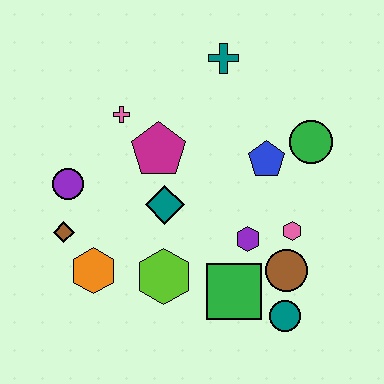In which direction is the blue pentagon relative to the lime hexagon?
The blue pentagon is above the lime hexagon.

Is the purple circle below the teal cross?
Yes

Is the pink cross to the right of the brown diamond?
Yes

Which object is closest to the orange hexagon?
The brown diamond is closest to the orange hexagon.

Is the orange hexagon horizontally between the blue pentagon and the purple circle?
Yes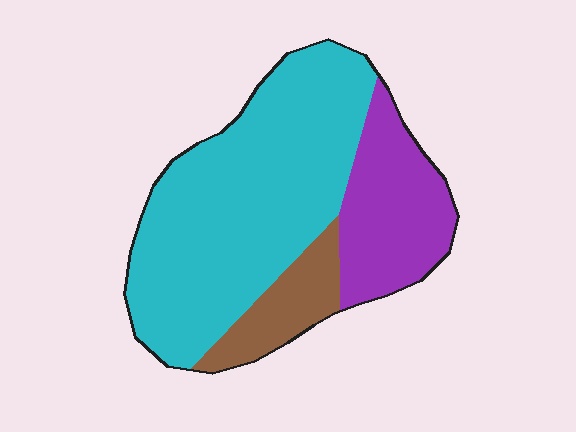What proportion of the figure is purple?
Purple covers about 25% of the figure.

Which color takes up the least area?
Brown, at roughly 10%.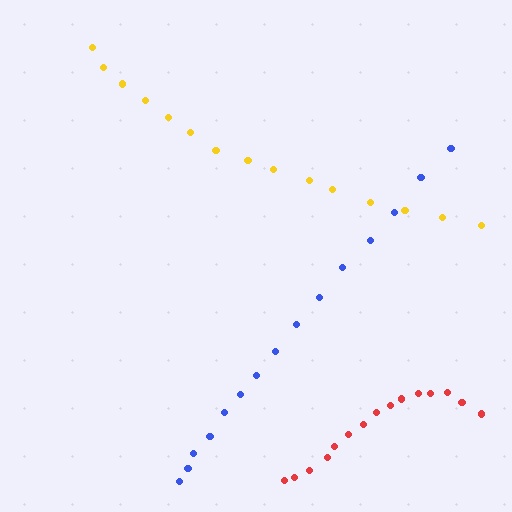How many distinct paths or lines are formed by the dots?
There are 3 distinct paths.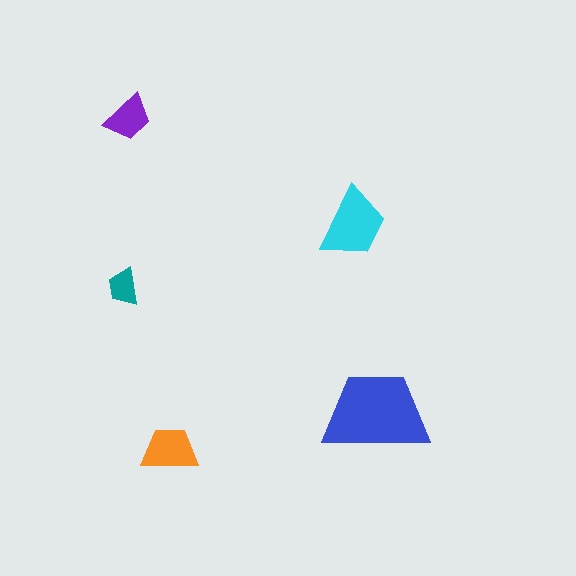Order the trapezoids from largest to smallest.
the blue one, the cyan one, the orange one, the purple one, the teal one.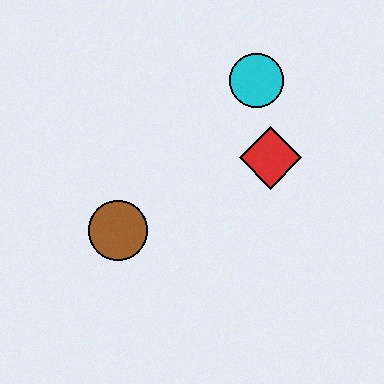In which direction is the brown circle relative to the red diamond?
The brown circle is to the left of the red diamond.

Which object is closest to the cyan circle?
The red diamond is closest to the cyan circle.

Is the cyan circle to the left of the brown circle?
No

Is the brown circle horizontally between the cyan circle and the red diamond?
No